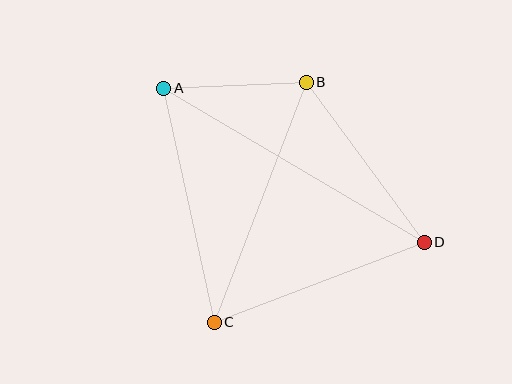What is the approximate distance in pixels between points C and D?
The distance between C and D is approximately 225 pixels.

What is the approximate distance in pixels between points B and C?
The distance between B and C is approximately 257 pixels.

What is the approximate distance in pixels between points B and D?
The distance between B and D is approximately 199 pixels.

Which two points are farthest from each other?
Points A and D are farthest from each other.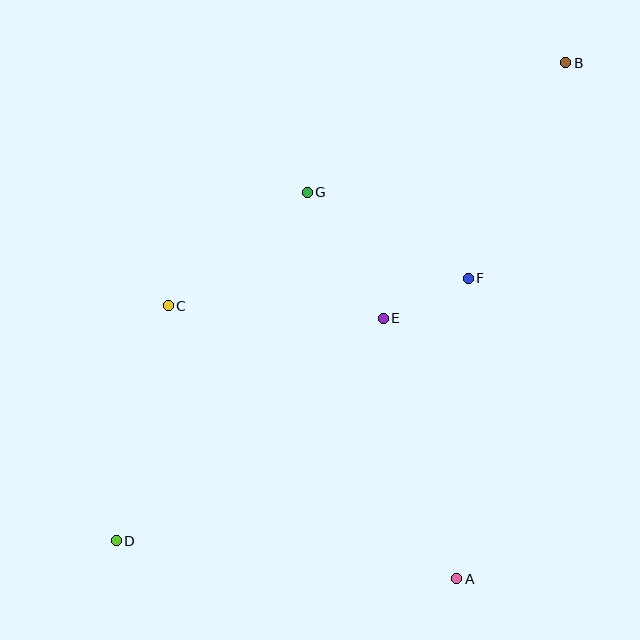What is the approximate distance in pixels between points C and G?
The distance between C and G is approximately 180 pixels.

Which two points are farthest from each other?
Points B and D are farthest from each other.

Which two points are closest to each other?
Points E and F are closest to each other.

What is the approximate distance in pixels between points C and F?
The distance between C and F is approximately 301 pixels.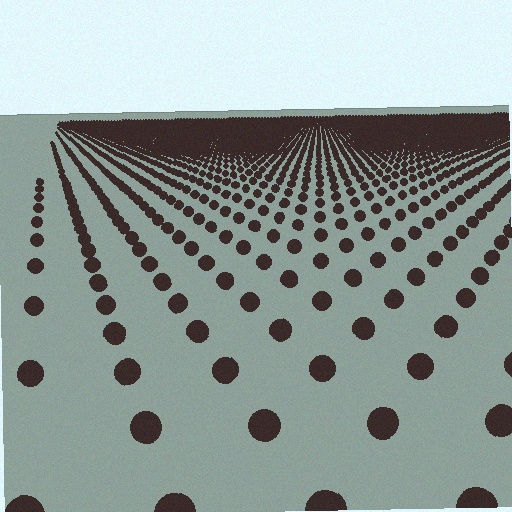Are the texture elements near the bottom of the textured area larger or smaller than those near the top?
Larger. Near the bottom, elements are closer to the viewer and appear at a bigger on-screen size.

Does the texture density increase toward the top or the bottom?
Density increases toward the top.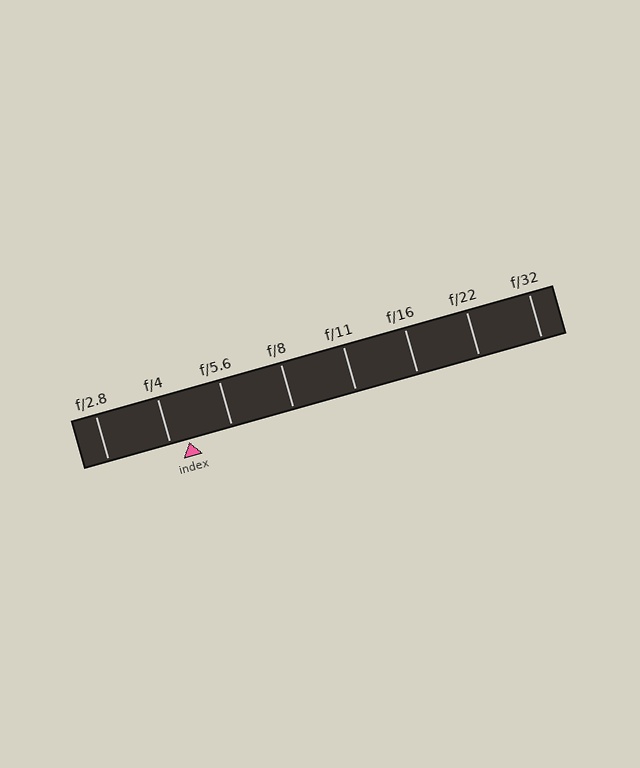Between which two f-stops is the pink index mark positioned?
The index mark is between f/4 and f/5.6.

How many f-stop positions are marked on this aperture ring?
There are 8 f-stop positions marked.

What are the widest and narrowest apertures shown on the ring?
The widest aperture shown is f/2.8 and the narrowest is f/32.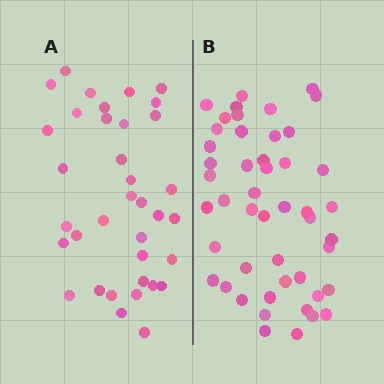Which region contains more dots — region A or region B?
Region B (the right region) has more dots.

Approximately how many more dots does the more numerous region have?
Region B has roughly 12 or so more dots than region A.